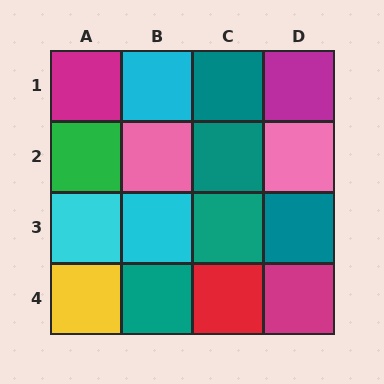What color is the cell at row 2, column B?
Pink.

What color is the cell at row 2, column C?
Teal.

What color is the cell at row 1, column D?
Magenta.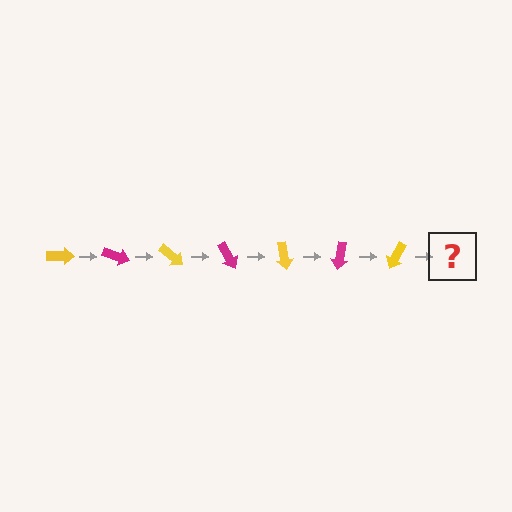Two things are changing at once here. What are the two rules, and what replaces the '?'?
The two rules are that it rotates 20 degrees each step and the color cycles through yellow and magenta. The '?' should be a magenta arrow, rotated 140 degrees from the start.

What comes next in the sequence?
The next element should be a magenta arrow, rotated 140 degrees from the start.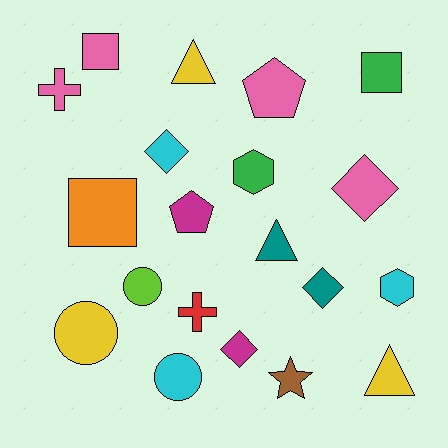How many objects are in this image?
There are 20 objects.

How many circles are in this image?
There are 3 circles.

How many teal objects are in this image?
There are 2 teal objects.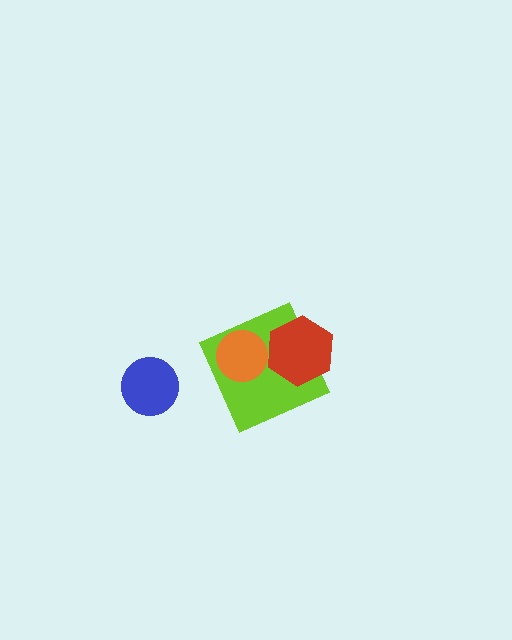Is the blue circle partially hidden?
No, no other shape covers it.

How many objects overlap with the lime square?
2 objects overlap with the lime square.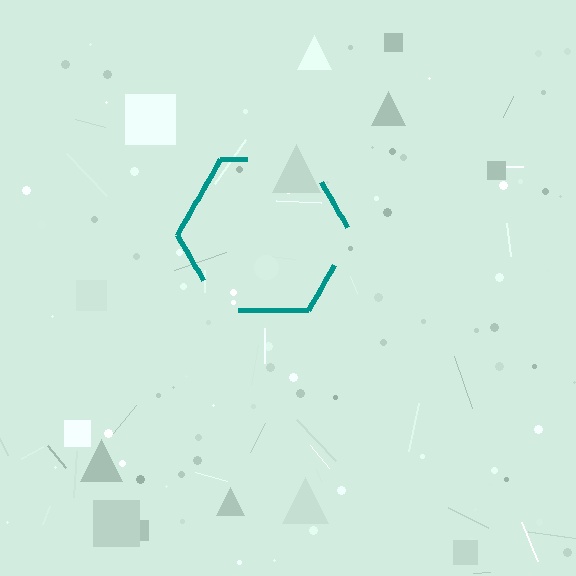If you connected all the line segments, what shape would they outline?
They would outline a hexagon.